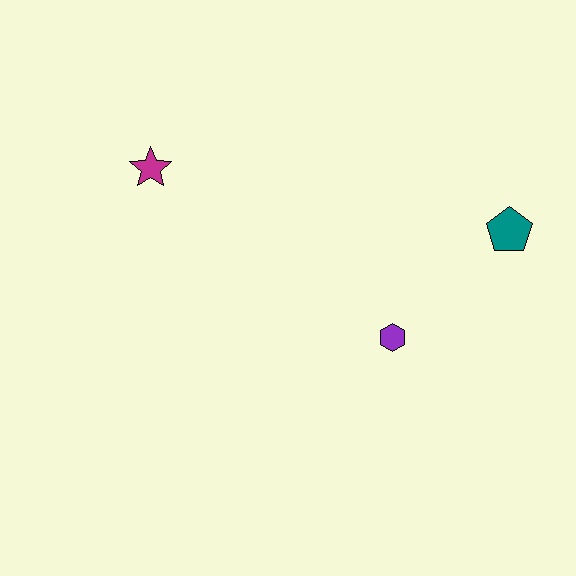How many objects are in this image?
There are 3 objects.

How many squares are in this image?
There are no squares.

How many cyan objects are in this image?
There are no cyan objects.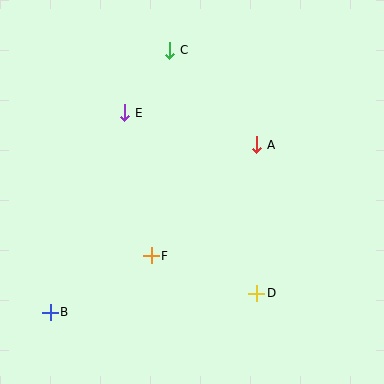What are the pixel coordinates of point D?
Point D is at (257, 293).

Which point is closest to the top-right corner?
Point A is closest to the top-right corner.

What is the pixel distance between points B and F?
The distance between B and F is 116 pixels.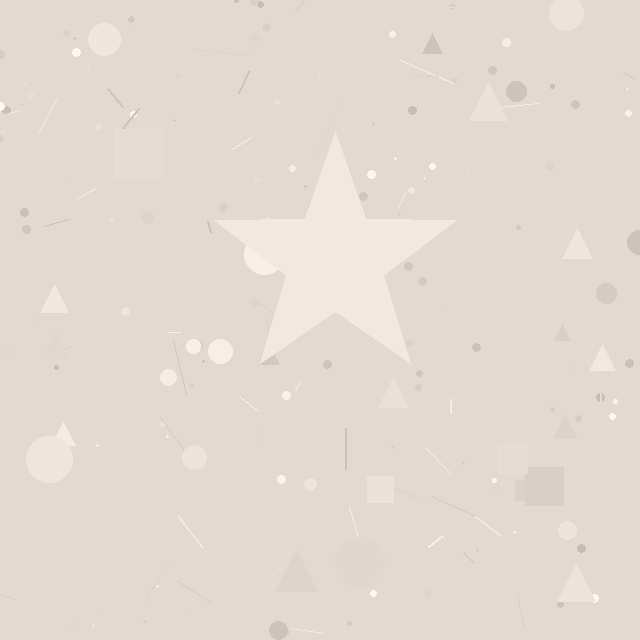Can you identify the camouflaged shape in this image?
The camouflaged shape is a star.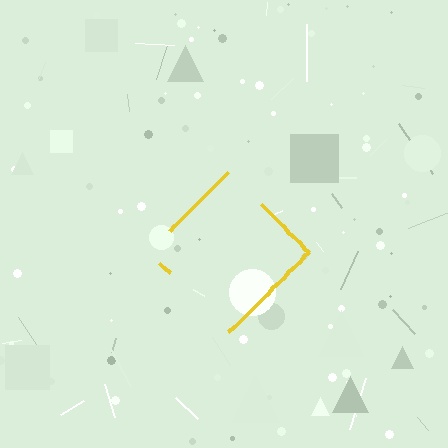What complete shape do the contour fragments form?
The contour fragments form a diamond.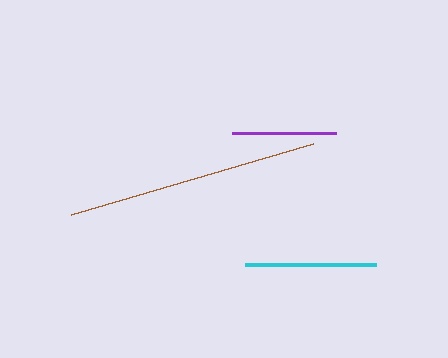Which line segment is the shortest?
The purple line is the shortest at approximately 104 pixels.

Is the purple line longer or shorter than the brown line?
The brown line is longer than the purple line.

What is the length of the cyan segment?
The cyan segment is approximately 131 pixels long.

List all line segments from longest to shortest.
From longest to shortest: brown, cyan, purple.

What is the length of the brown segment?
The brown segment is approximately 253 pixels long.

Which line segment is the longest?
The brown line is the longest at approximately 253 pixels.